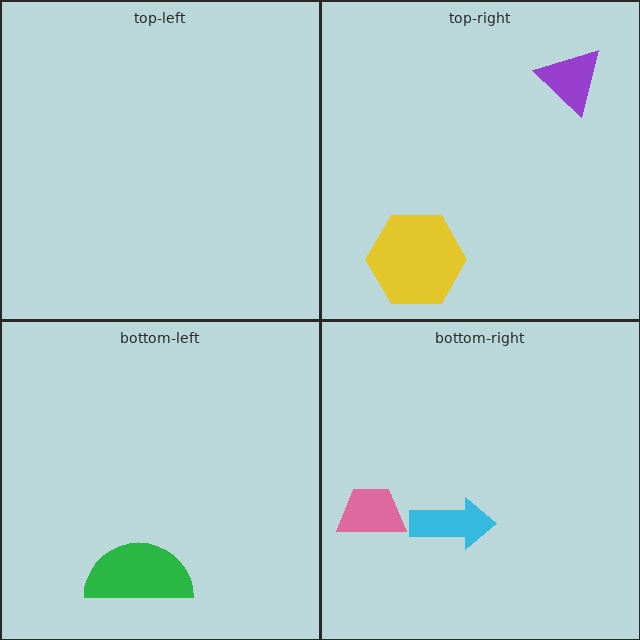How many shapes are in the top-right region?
2.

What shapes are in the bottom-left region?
The green semicircle.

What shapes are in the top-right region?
The purple triangle, the yellow hexagon.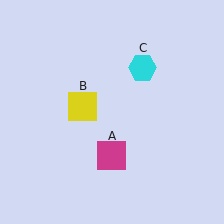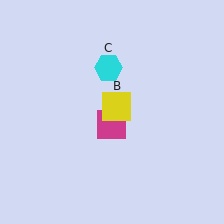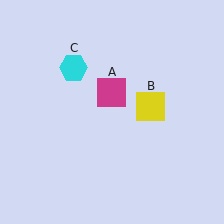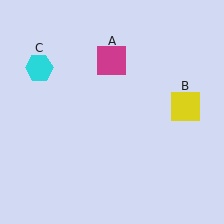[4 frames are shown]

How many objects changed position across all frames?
3 objects changed position: magenta square (object A), yellow square (object B), cyan hexagon (object C).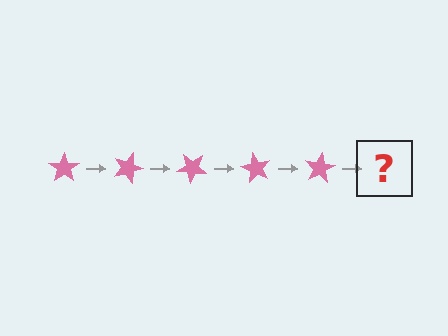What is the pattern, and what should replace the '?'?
The pattern is that the star rotates 20 degrees each step. The '?' should be a pink star rotated 100 degrees.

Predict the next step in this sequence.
The next step is a pink star rotated 100 degrees.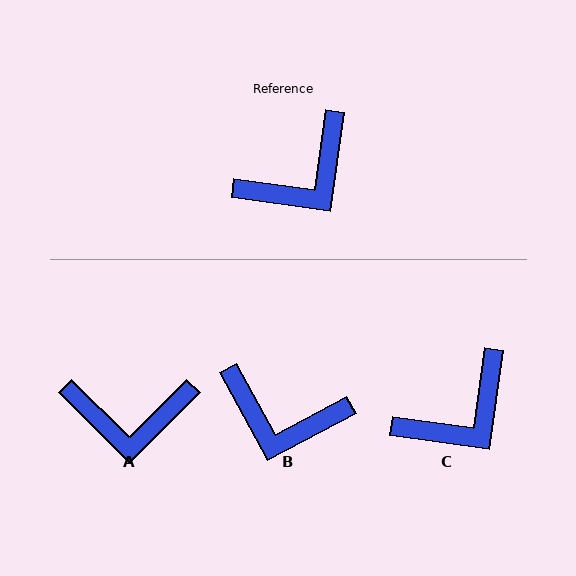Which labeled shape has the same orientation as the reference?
C.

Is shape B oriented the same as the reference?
No, it is off by about 53 degrees.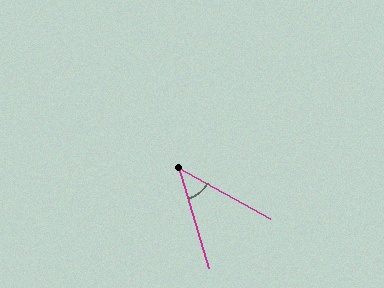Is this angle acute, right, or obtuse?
It is acute.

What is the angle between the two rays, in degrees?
Approximately 44 degrees.